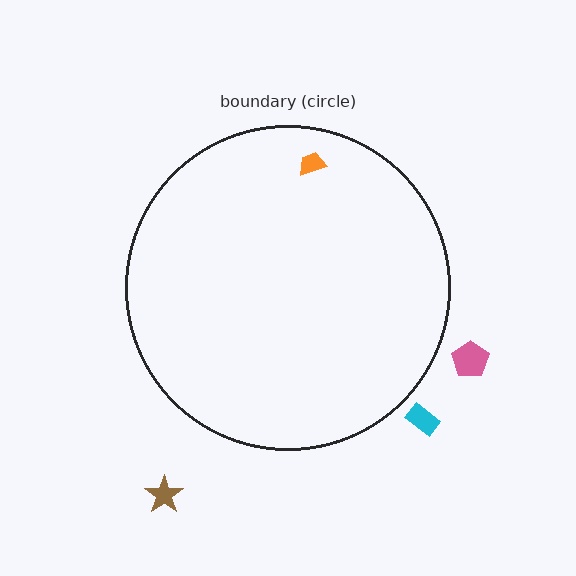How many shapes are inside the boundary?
1 inside, 3 outside.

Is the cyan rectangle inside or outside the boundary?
Outside.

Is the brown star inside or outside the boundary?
Outside.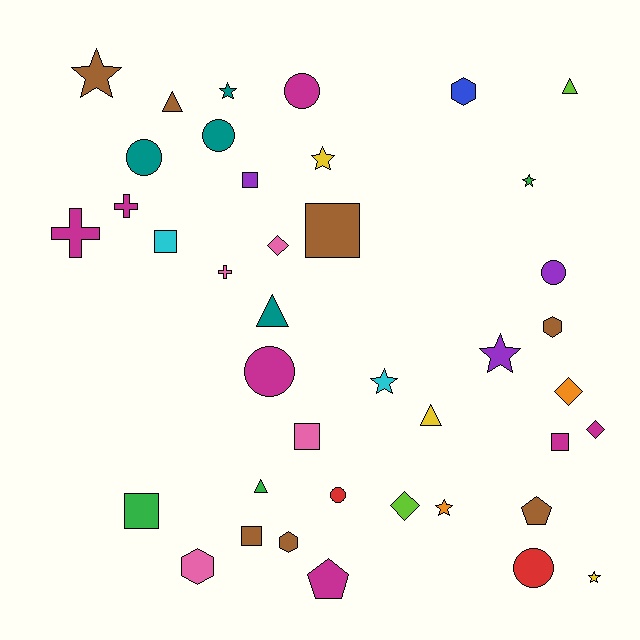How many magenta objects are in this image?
There are 7 magenta objects.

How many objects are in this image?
There are 40 objects.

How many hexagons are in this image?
There are 4 hexagons.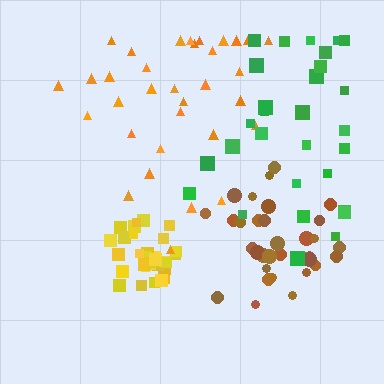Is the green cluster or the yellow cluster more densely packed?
Yellow.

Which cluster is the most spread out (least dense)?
Green.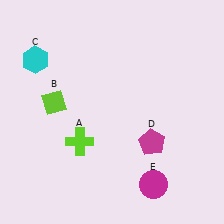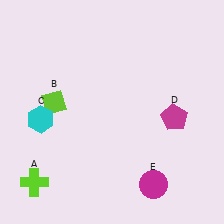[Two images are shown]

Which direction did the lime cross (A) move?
The lime cross (A) moved left.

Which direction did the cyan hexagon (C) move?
The cyan hexagon (C) moved down.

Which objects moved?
The objects that moved are: the lime cross (A), the cyan hexagon (C), the magenta pentagon (D).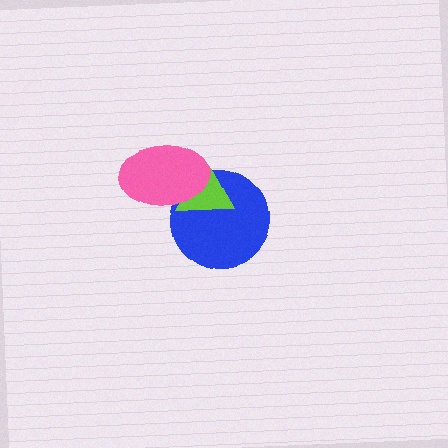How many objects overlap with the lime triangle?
2 objects overlap with the lime triangle.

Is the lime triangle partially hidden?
Yes, it is partially covered by another shape.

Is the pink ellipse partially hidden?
No, no other shape covers it.